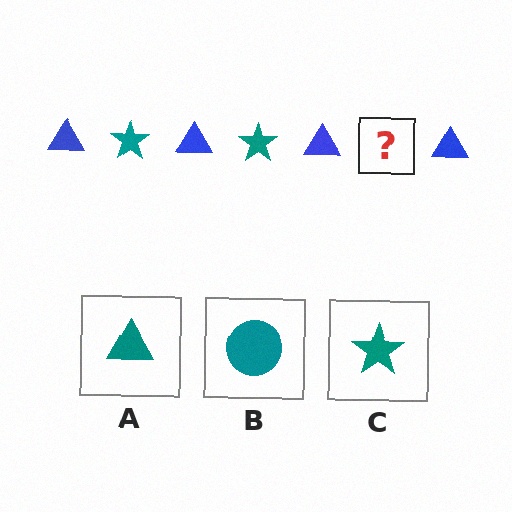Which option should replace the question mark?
Option C.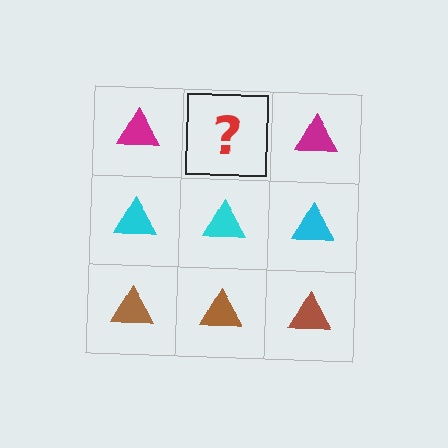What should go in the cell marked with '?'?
The missing cell should contain a magenta triangle.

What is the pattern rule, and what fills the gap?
The rule is that each row has a consistent color. The gap should be filled with a magenta triangle.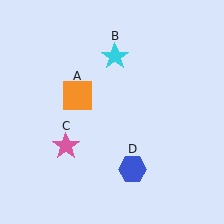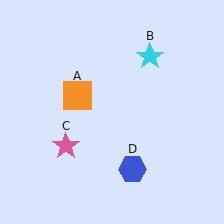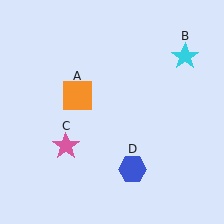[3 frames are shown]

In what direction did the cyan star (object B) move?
The cyan star (object B) moved right.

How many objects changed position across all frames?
1 object changed position: cyan star (object B).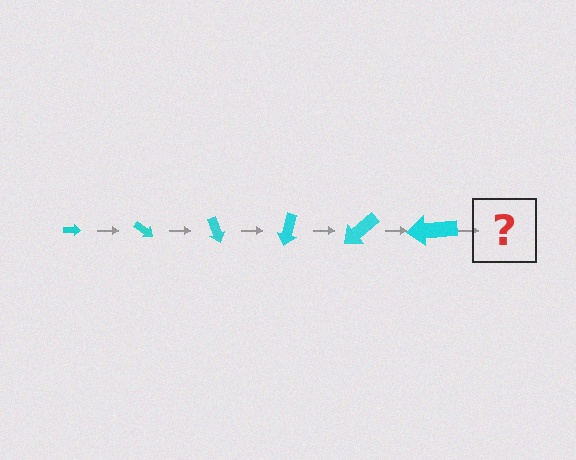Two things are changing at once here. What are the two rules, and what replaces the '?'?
The two rules are that the arrow grows larger each step and it rotates 35 degrees each step. The '?' should be an arrow, larger than the previous one and rotated 210 degrees from the start.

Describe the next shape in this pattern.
It should be an arrow, larger than the previous one and rotated 210 degrees from the start.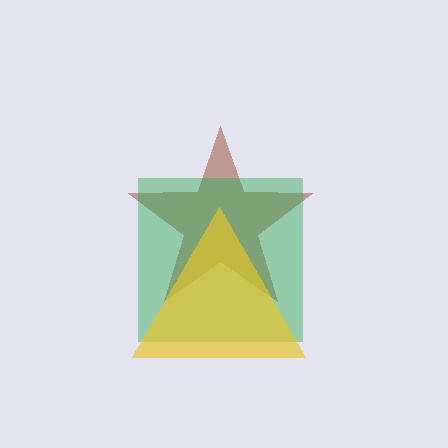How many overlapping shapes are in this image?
There are 3 overlapping shapes in the image.